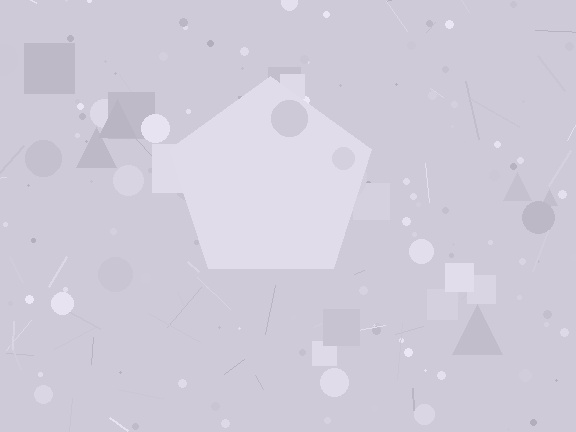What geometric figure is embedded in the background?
A pentagon is embedded in the background.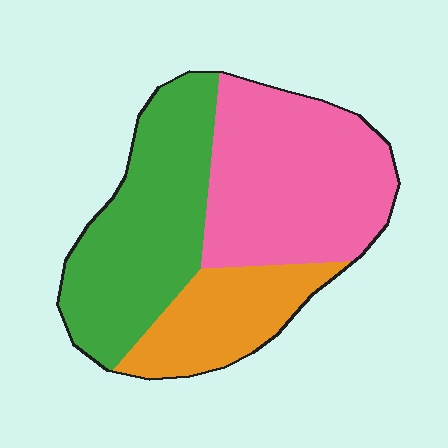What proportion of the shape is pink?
Pink covers roughly 40% of the shape.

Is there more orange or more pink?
Pink.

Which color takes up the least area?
Orange, at roughly 20%.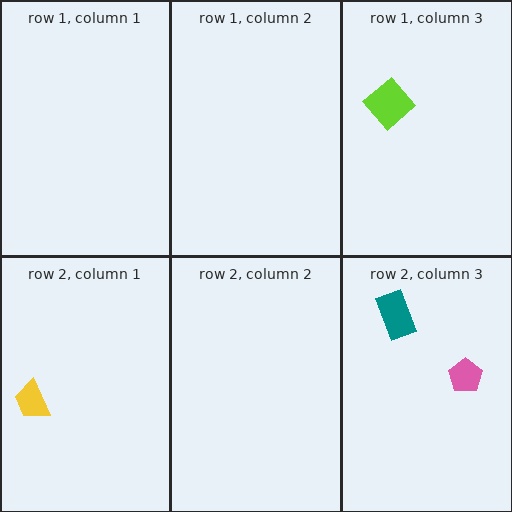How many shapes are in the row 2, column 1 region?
1.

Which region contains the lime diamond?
The row 1, column 3 region.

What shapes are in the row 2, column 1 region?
The yellow trapezoid.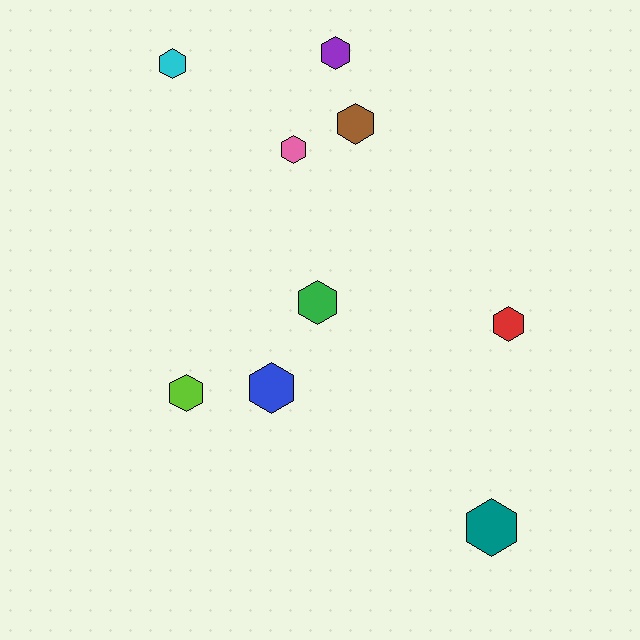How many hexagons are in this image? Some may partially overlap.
There are 9 hexagons.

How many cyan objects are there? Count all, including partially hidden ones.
There is 1 cyan object.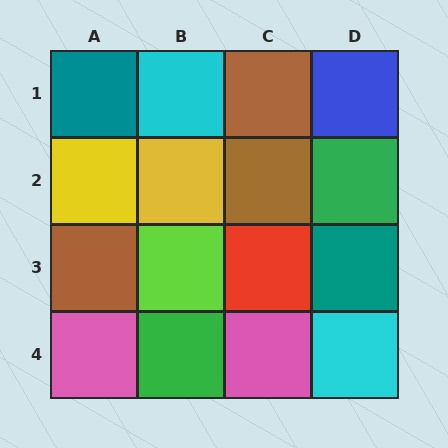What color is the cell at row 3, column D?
Teal.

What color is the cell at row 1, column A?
Teal.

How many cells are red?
1 cell is red.